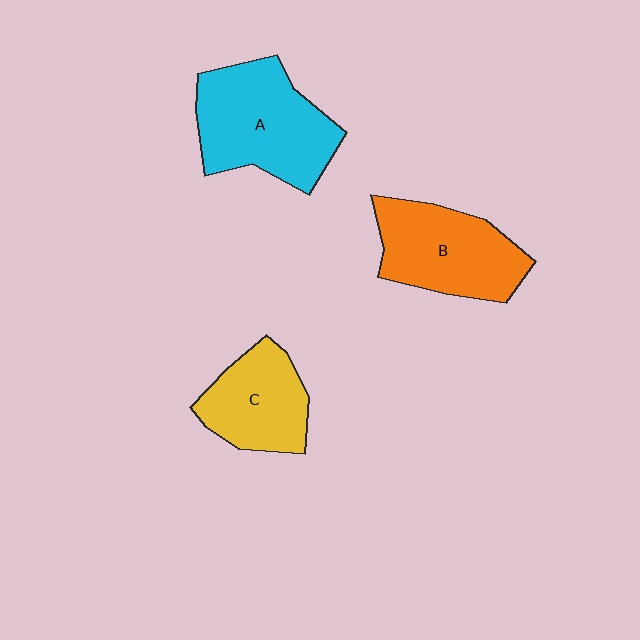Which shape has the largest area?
Shape A (cyan).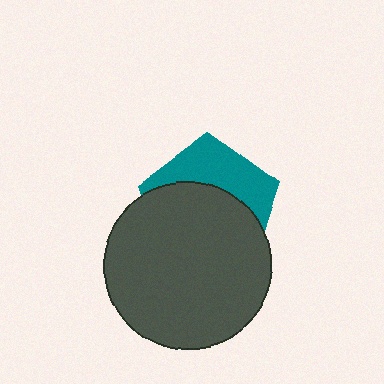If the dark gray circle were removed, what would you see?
You would see the complete teal pentagon.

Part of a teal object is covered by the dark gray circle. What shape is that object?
It is a pentagon.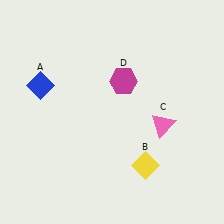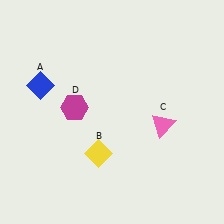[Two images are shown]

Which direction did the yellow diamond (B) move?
The yellow diamond (B) moved left.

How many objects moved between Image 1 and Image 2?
2 objects moved between the two images.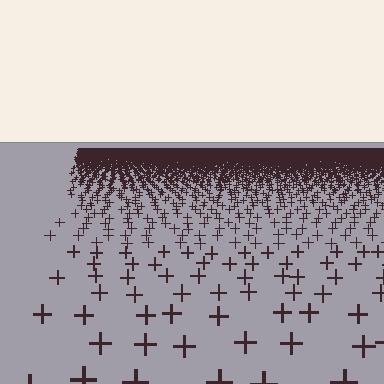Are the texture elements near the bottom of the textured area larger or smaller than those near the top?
Larger. Near the bottom, elements are closer to the viewer and appear at a bigger on-screen size.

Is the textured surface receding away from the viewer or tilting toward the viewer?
The surface is receding away from the viewer. Texture elements get smaller and denser toward the top.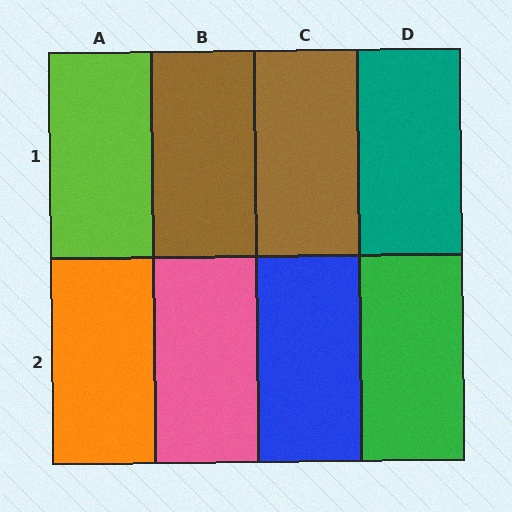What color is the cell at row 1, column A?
Lime.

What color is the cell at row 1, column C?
Brown.